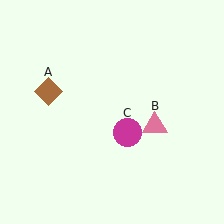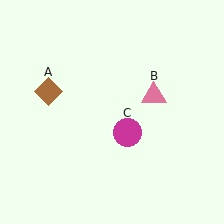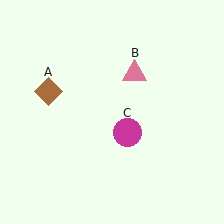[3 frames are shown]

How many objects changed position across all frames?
1 object changed position: pink triangle (object B).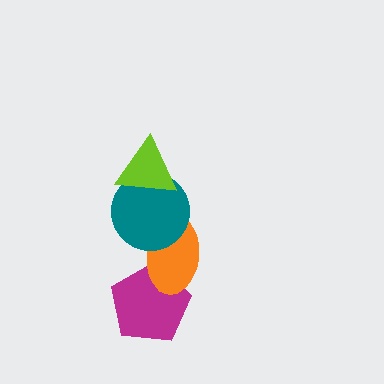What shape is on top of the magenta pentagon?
The orange ellipse is on top of the magenta pentagon.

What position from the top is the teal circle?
The teal circle is 2nd from the top.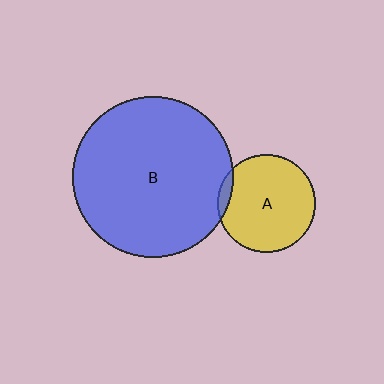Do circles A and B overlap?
Yes.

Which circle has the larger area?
Circle B (blue).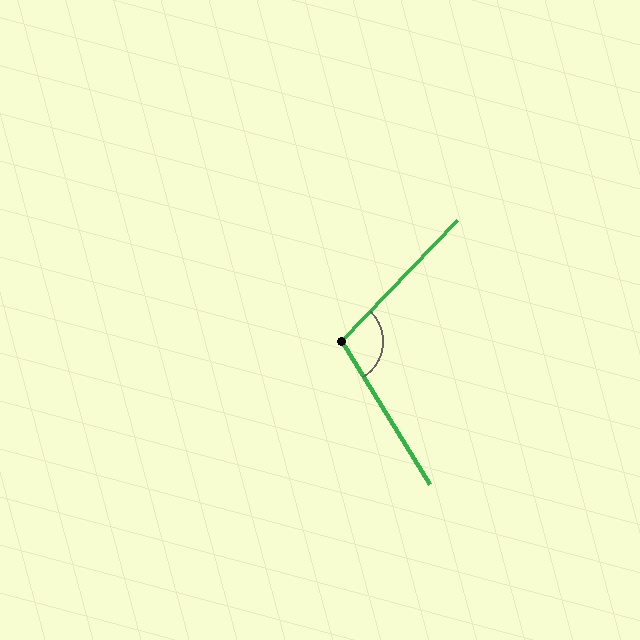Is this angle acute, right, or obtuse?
It is obtuse.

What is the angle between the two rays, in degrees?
Approximately 105 degrees.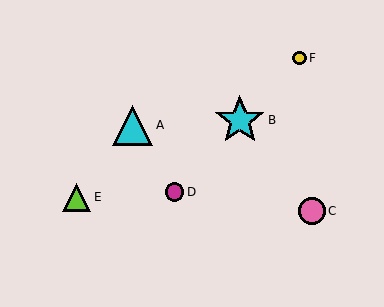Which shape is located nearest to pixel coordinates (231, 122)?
The cyan star (labeled B) at (240, 120) is nearest to that location.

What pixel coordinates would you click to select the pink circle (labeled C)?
Click at (312, 211) to select the pink circle C.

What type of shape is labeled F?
Shape F is a yellow circle.